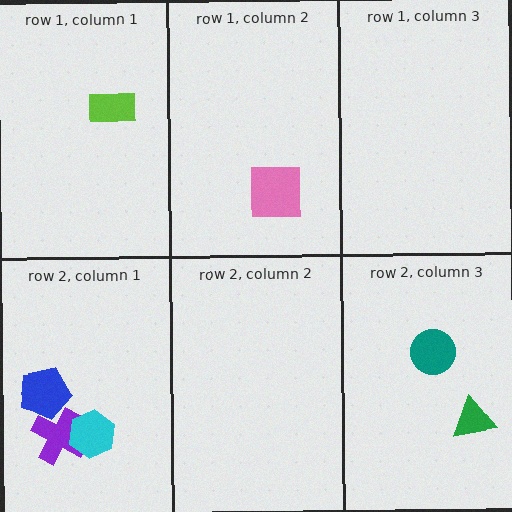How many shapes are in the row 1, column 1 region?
1.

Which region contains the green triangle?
The row 2, column 3 region.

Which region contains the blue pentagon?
The row 2, column 1 region.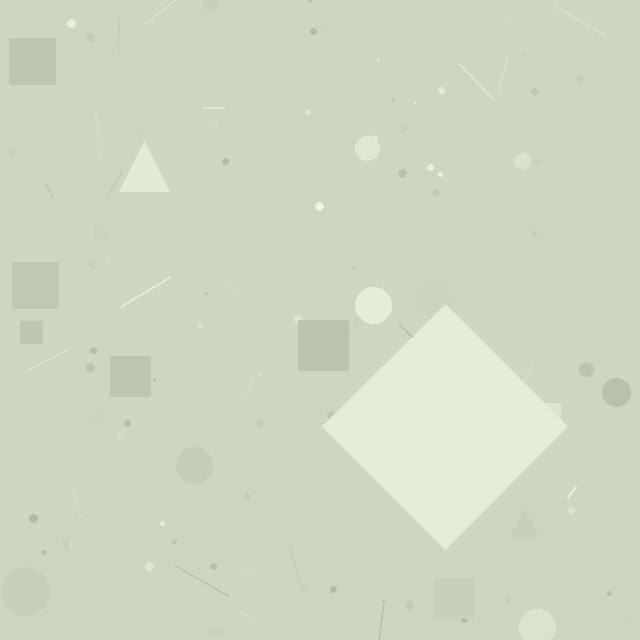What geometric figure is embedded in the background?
A diamond is embedded in the background.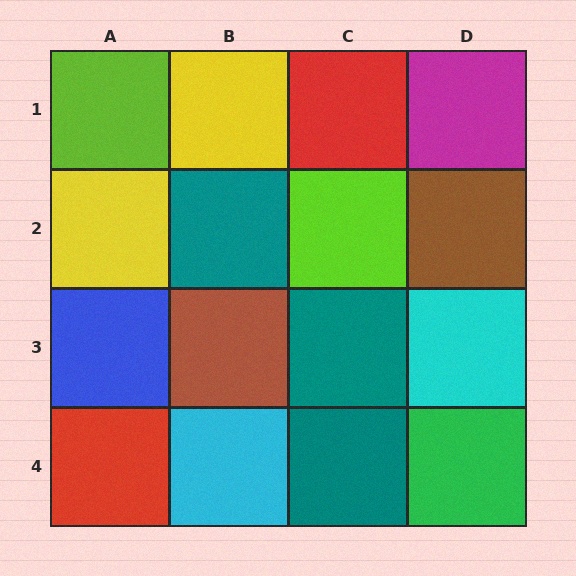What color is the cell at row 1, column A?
Lime.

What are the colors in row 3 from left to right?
Blue, brown, teal, cyan.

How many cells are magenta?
1 cell is magenta.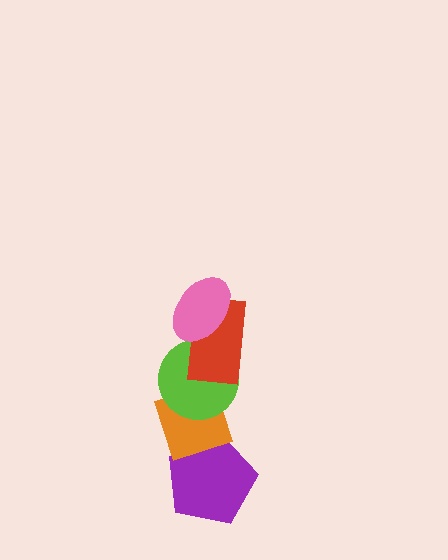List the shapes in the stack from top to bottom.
From top to bottom: the pink ellipse, the red rectangle, the lime circle, the orange diamond, the purple pentagon.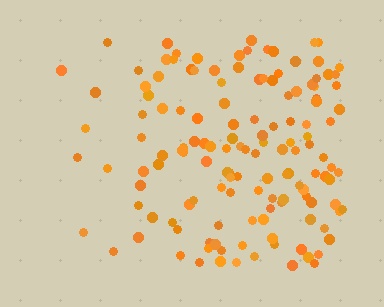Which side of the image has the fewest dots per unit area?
The left.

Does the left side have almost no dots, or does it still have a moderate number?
Still a moderate number, just noticeably fewer than the right.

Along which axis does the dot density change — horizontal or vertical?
Horizontal.